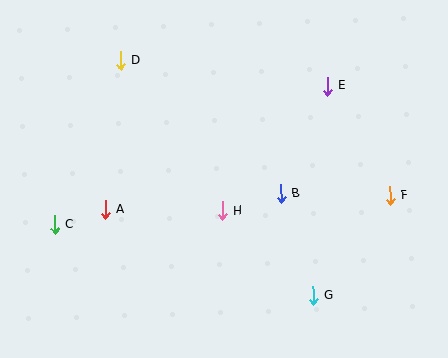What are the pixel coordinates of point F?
Point F is at (390, 195).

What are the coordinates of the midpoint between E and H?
The midpoint between E and H is at (275, 148).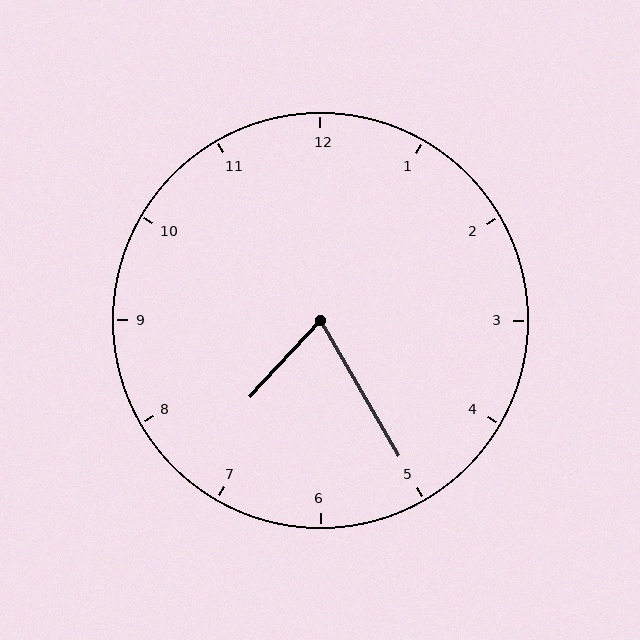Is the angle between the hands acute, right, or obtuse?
It is acute.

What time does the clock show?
7:25.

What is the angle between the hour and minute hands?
Approximately 72 degrees.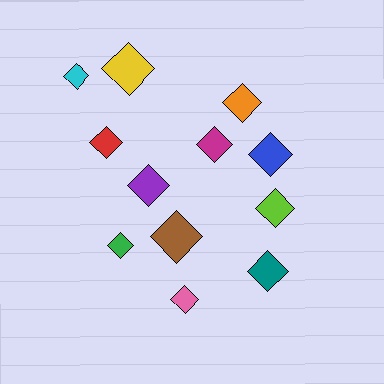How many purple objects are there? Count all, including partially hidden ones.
There is 1 purple object.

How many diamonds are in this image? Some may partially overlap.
There are 12 diamonds.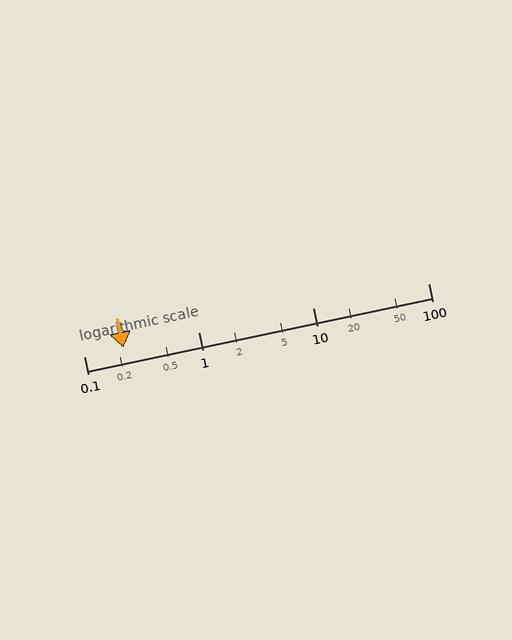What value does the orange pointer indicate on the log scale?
The pointer indicates approximately 0.22.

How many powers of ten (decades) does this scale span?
The scale spans 3 decades, from 0.1 to 100.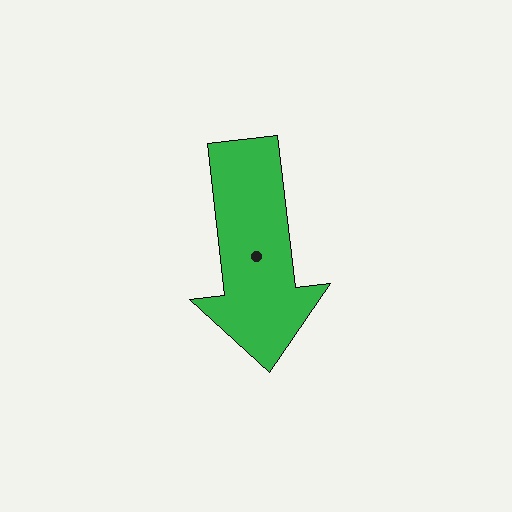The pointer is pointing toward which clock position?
Roughly 6 o'clock.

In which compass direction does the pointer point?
South.